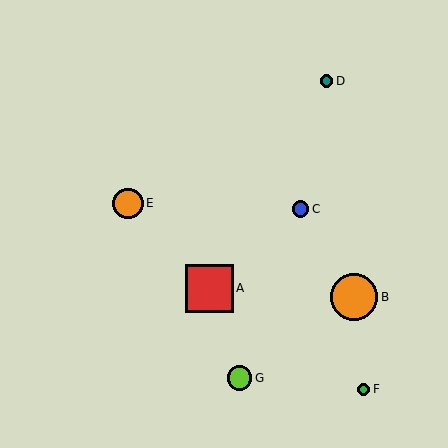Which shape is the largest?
The red square (labeled A) is the largest.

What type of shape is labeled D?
Shape D is a teal circle.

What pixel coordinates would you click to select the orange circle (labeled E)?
Click at (128, 203) to select the orange circle E.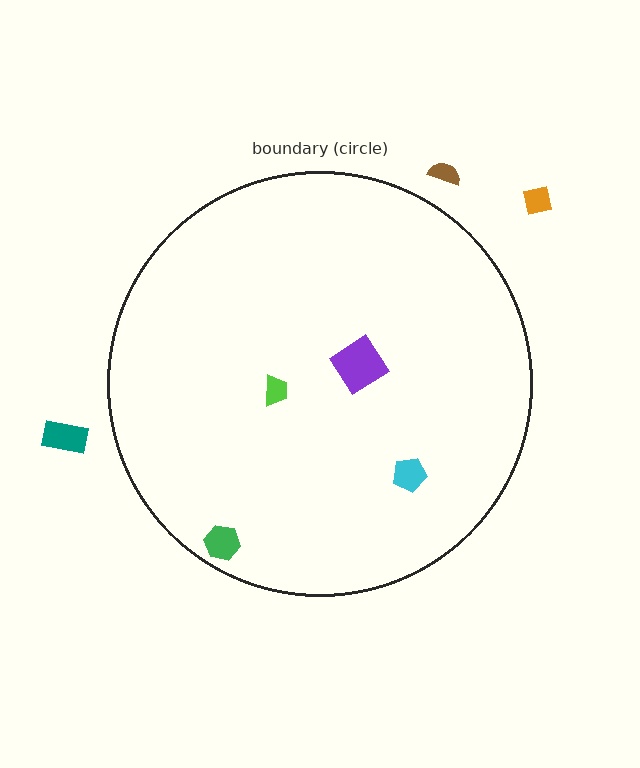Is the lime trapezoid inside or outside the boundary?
Inside.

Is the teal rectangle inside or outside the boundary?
Outside.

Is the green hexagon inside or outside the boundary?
Inside.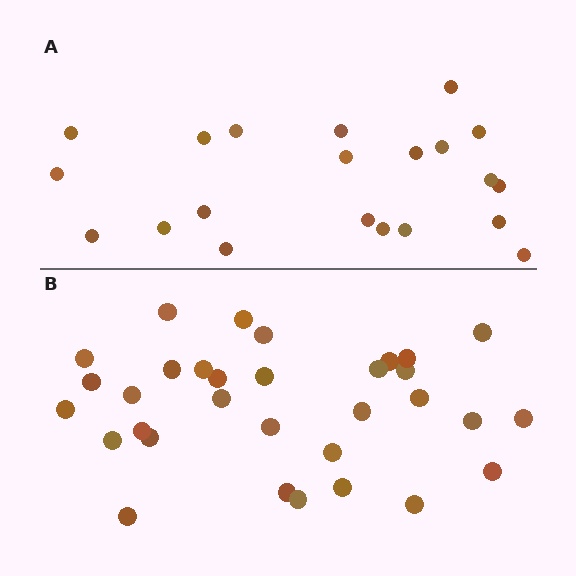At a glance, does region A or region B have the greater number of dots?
Region B (the bottom region) has more dots.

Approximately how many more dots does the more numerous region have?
Region B has roughly 12 or so more dots than region A.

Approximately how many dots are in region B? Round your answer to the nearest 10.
About 30 dots. (The exact count is 32, which rounds to 30.)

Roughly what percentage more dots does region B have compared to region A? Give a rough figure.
About 50% more.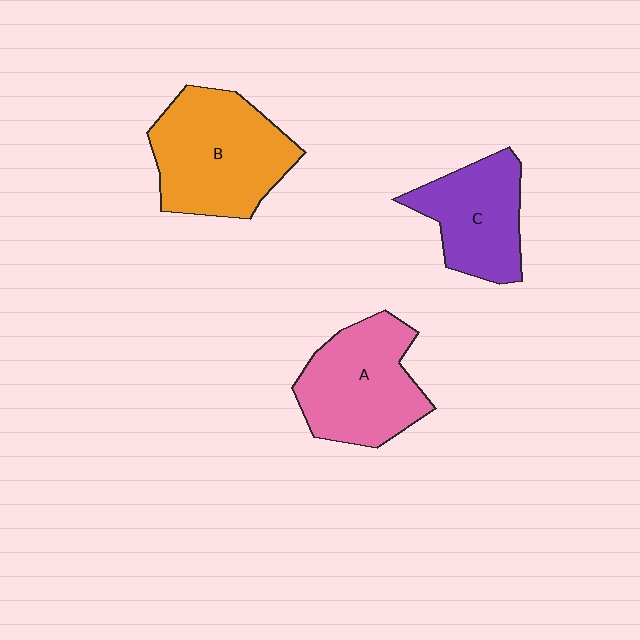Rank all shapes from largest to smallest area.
From largest to smallest: B (orange), A (pink), C (purple).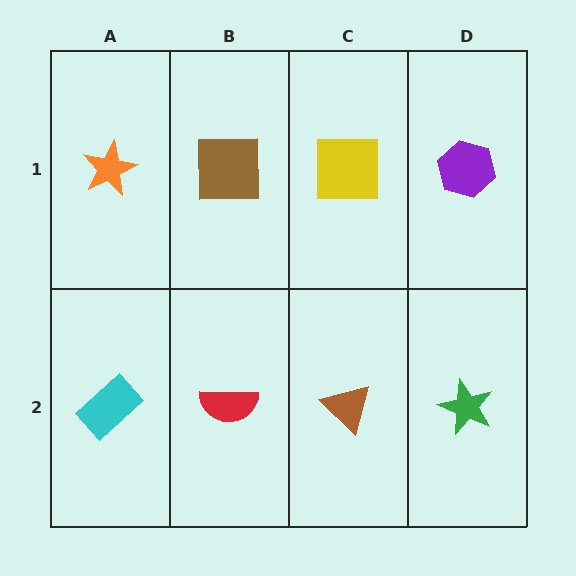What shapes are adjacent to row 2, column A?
An orange star (row 1, column A), a red semicircle (row 2, column B).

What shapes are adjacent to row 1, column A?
A cyan rectangle (row 2, column A), a brown square (row 1, column B).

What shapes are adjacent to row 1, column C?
A brown triangle (row 2, column C), a brown square (row 1, column B), a purple hexagon (row 1, column D).